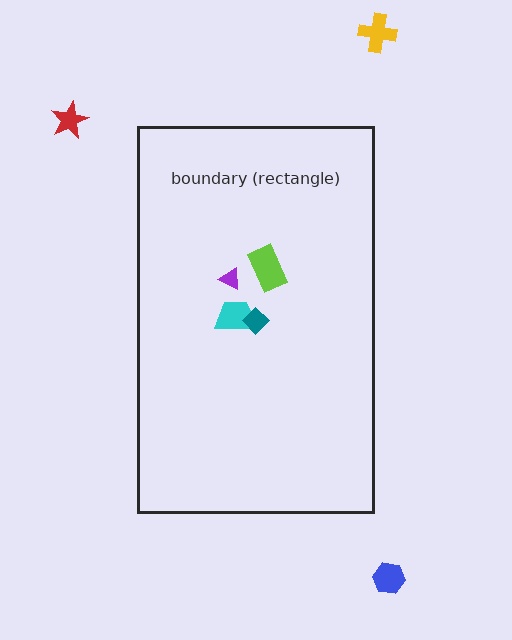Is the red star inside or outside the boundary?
Outside.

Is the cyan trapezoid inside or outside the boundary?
Inside.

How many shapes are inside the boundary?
4 inside, 3 outside.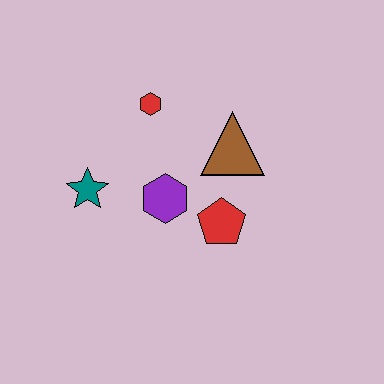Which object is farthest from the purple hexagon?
The red hexagon is farthest from the purple hexagon.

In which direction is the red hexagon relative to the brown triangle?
The red hexagon is to the left of the brown triangle.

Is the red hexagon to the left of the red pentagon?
Yes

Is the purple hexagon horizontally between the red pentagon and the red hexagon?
Yes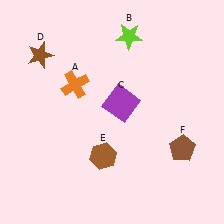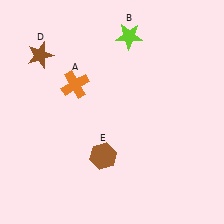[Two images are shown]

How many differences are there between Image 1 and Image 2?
There are 2 differences between the two images.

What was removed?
The purple square (C), the brown pentagon (F) were removed in Image 2.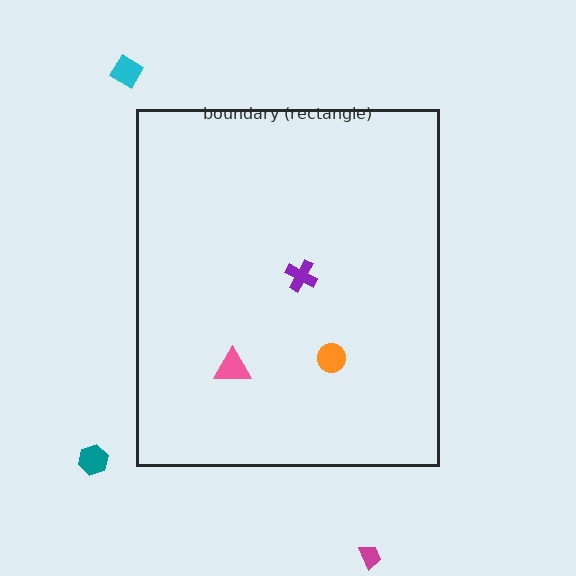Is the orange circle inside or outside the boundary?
Inside.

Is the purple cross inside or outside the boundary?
Inside.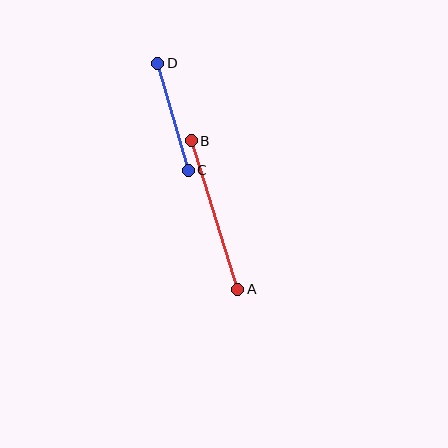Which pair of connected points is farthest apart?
Points A and B are farthest apart.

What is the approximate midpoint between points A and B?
The midpoint is at approximately (215, 215) pixels.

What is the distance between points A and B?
The distance is approximately 156 pixels.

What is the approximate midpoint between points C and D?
The midpoint is at approximately (173, 117) pixels.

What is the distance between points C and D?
The distance is approximately 111 pixels.